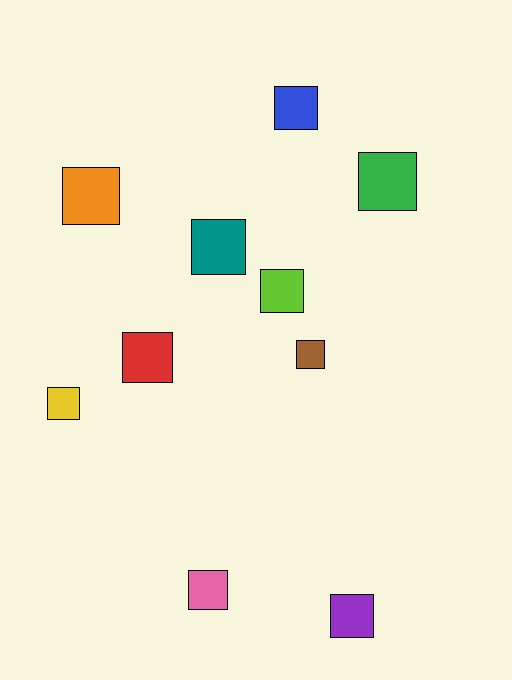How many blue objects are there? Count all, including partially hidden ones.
There is 1 blue object.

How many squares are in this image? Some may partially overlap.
There are 10 squares.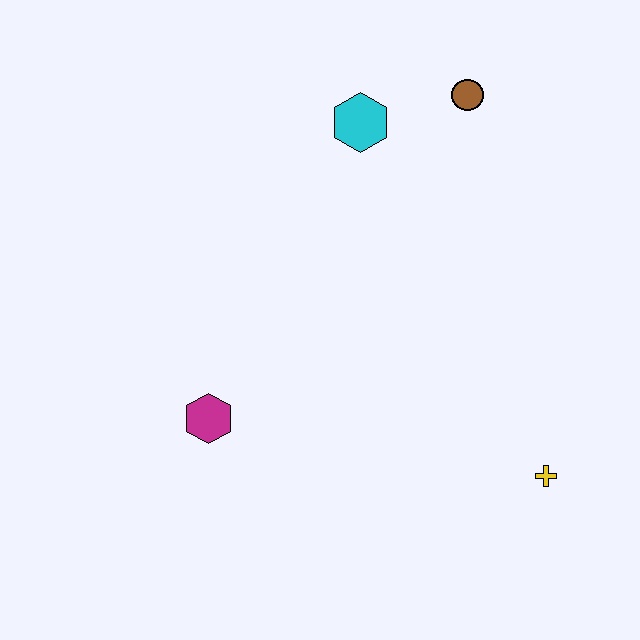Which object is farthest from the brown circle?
The magenta hexagon is farthest from the brown circle.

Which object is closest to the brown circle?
The cyan hexagon is closest to the brown circle.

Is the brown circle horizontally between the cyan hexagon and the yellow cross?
Yes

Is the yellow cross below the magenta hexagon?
Yes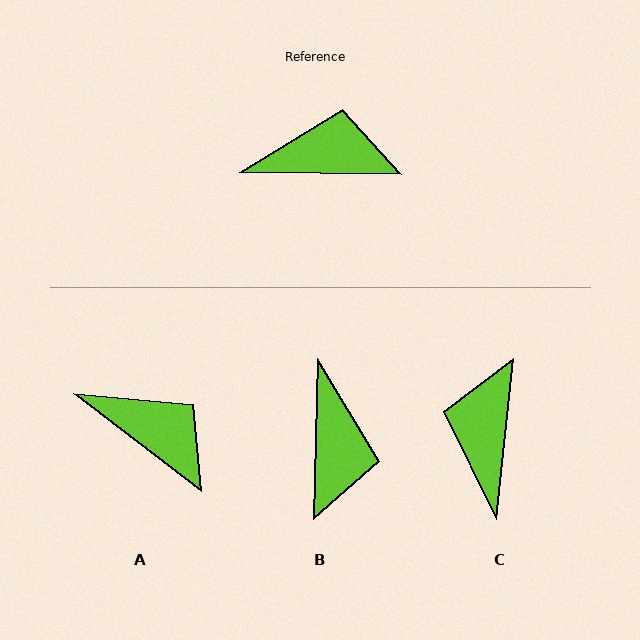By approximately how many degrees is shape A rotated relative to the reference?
Approximately 36 degrees clockwise.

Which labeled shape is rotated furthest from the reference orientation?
B, about 90 degrees away.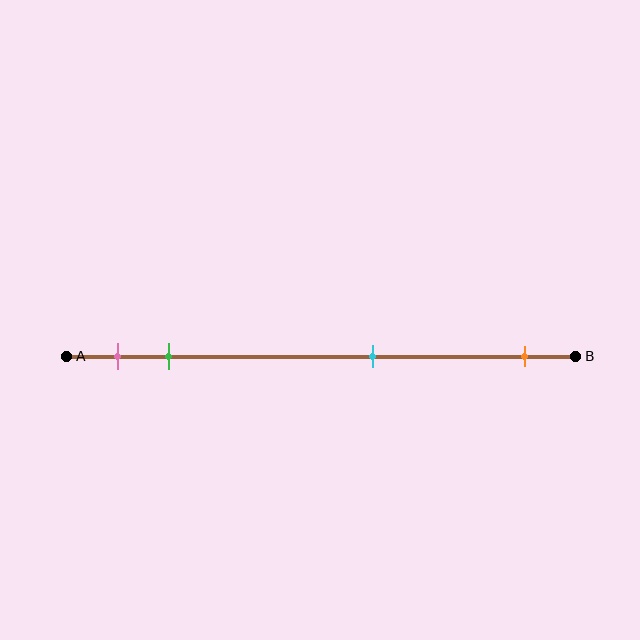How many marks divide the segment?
There are 4 marks dividing the segment.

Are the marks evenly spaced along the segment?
No, the marks are not evenly spaced.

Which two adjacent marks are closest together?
The pink and green marks are the closest adjacent pair.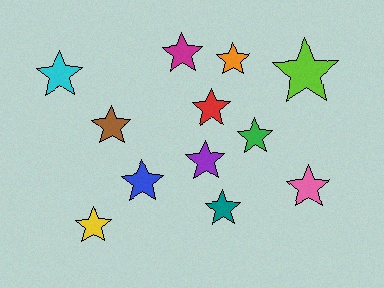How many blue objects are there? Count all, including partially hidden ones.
There is 1 blue object.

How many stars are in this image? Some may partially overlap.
There are 12 stars.